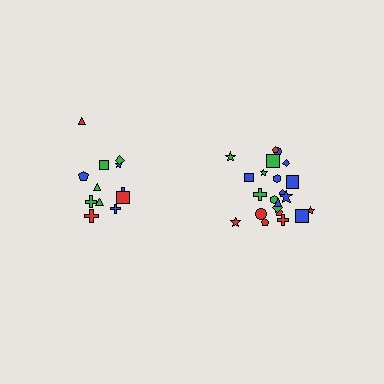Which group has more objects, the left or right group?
The right group.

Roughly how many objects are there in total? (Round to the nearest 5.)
Roughly 35 objects in total.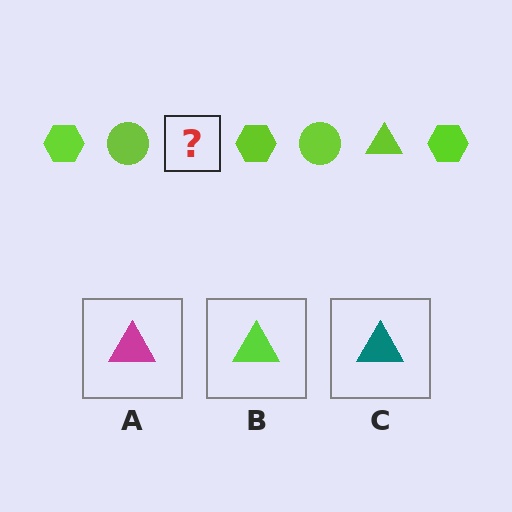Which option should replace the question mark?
Option B.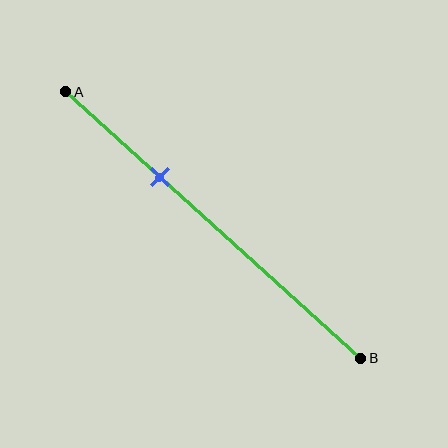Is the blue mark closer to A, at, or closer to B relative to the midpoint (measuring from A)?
The blue mark is closer to point A than the midpoint of segment AB.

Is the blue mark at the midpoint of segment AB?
No, the mark is at about 30% from A, not at the 50% midpoint.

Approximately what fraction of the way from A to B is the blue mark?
The blue mark is approximately 30% of the way from A to B.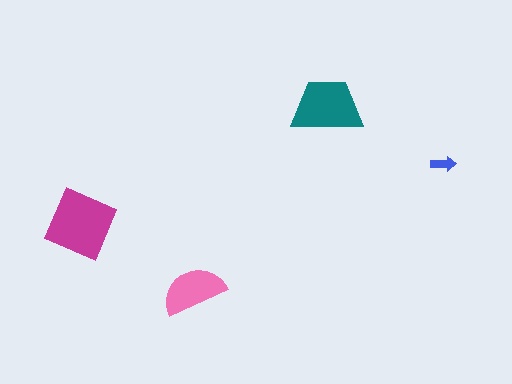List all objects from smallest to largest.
The blue arrow, the pink semicircle, the teal trapezoid, the magenta diamond.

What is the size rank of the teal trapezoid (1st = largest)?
2nd.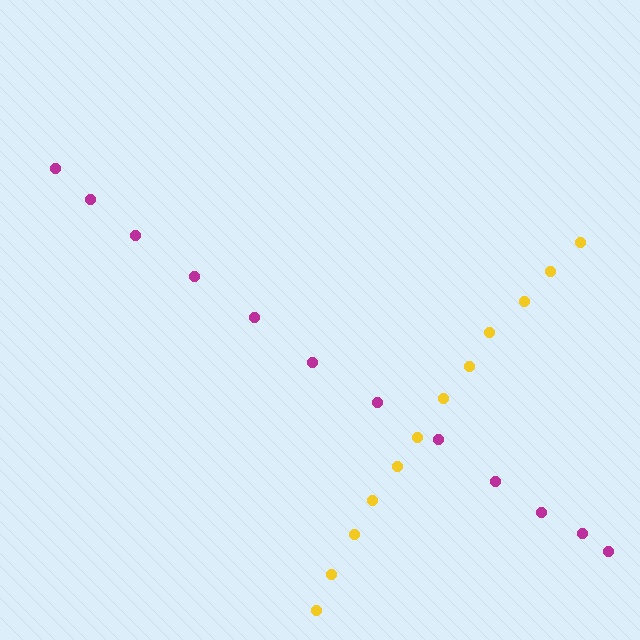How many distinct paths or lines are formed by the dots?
There are 2 distinct paths.